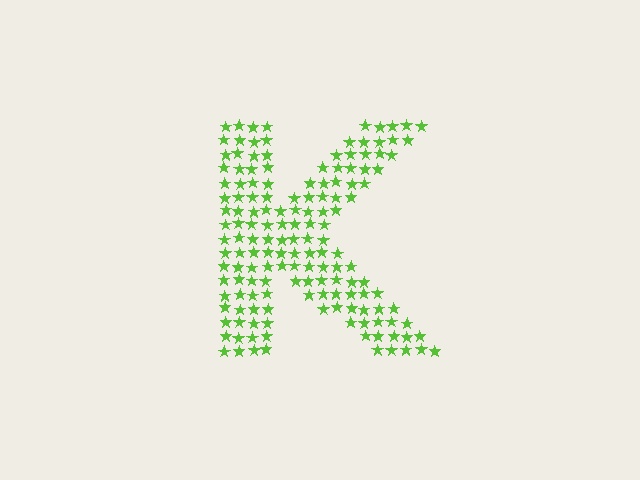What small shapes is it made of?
It is made of small stars.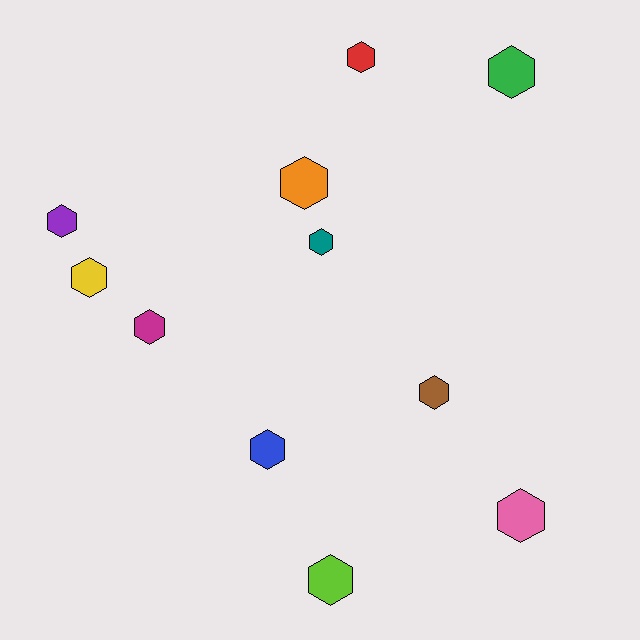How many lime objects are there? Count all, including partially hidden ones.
There is 1 lime object.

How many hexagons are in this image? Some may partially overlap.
There are 11 hexagons.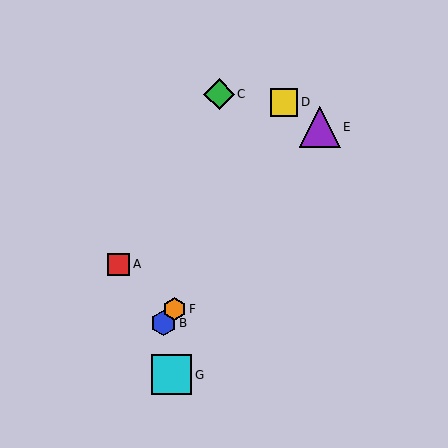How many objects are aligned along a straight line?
3 objects (B, E, F) are aligned along a straight line.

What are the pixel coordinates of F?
Object F is at (174, 309).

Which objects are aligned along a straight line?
Objects B, E, F are aligned along a straight line.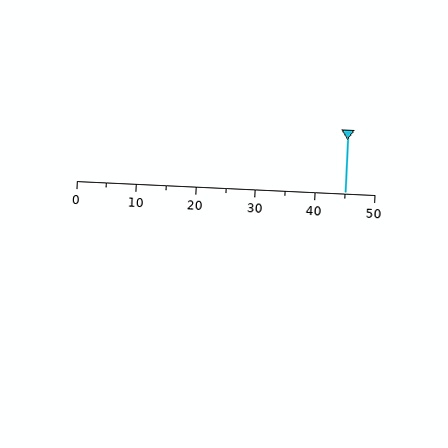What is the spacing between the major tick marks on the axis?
The major ticks are spaced 10 apart.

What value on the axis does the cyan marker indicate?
The marker indicates approximately 45.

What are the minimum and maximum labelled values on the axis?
The axis runs from 0 to 50.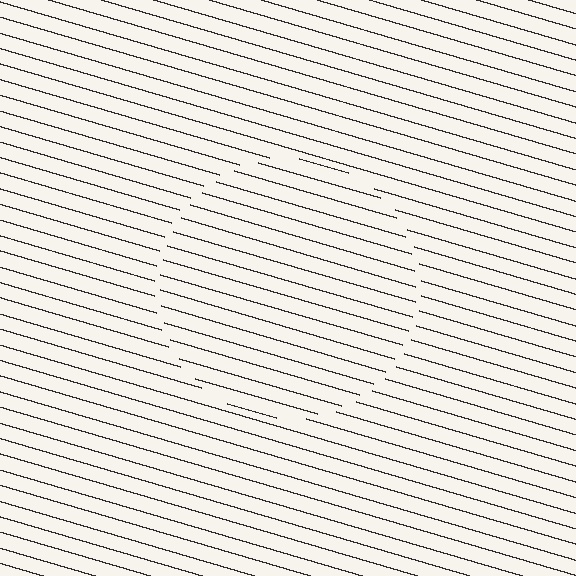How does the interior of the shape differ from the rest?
The interior of the shape contains the same grating, shifted by half a period — the contour is defined by the phase discontinuity where line-ends from the inner and outer gratings abut.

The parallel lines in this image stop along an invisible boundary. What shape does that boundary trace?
An illusory circle. The interior of the shape contains the same grating, shifted by half a period — the contour is defined by the phase discontinuity where line-ends from the inner and outer gratings abut.